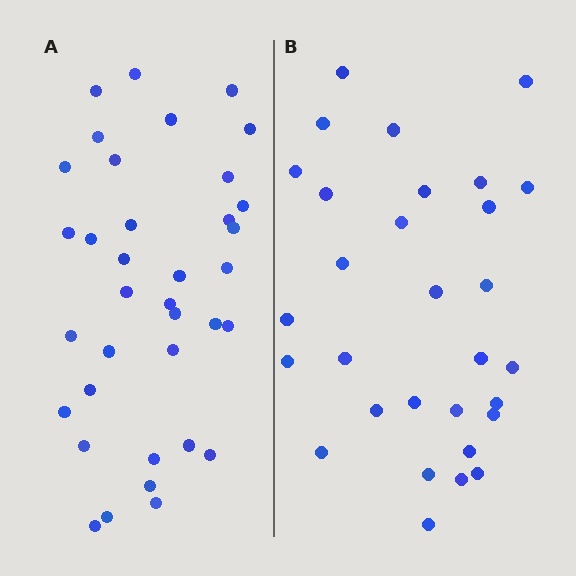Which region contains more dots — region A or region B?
Region A (the left region) has more dots.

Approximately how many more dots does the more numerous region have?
Region A has about 6 more dots than region B.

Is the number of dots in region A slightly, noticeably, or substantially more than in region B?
Region A has only slightly more — the two regions are fairly close. The ratio is roughly 1.2 to 1.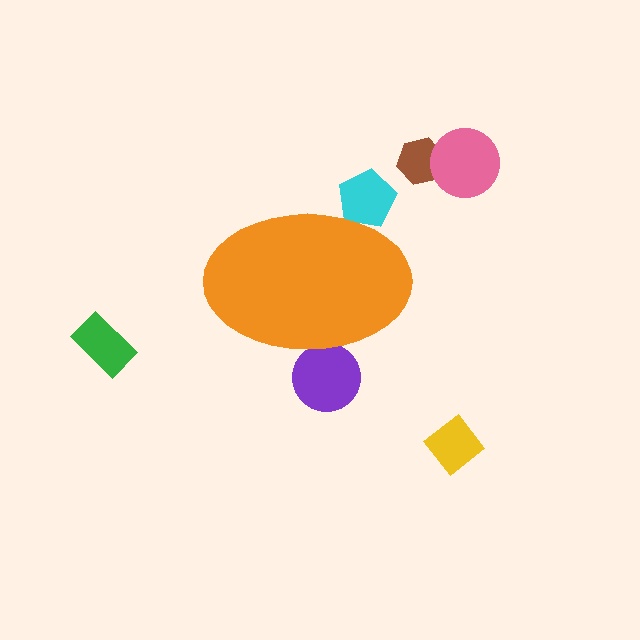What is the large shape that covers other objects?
An orange ellipse.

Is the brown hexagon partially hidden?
No, the brown hexagon is fully visible.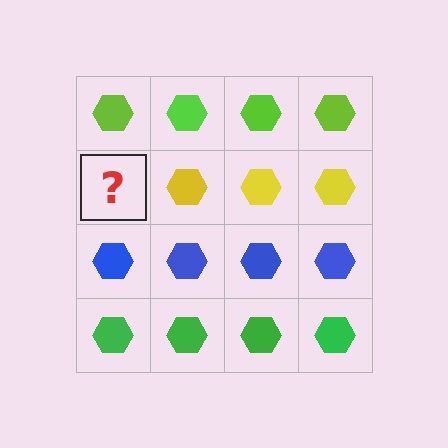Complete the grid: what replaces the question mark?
The question mark should be replaced with a yellow hexagon.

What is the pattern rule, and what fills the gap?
The rule is that each row has a consistent color. The gap should be filled with a yellow hexagon.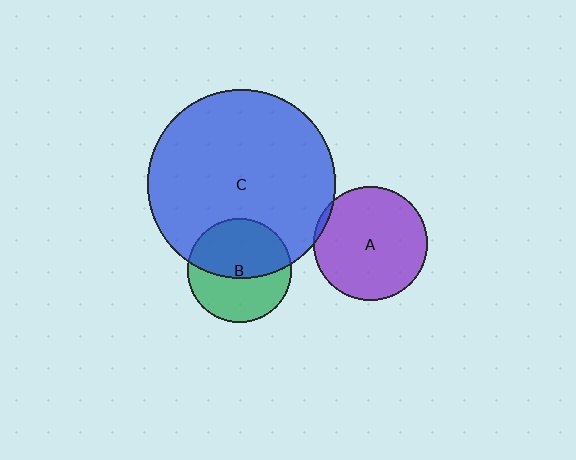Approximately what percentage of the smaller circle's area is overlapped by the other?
Approximately 5%.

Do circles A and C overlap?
Yes.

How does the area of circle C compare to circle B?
Approximately 3.2 times.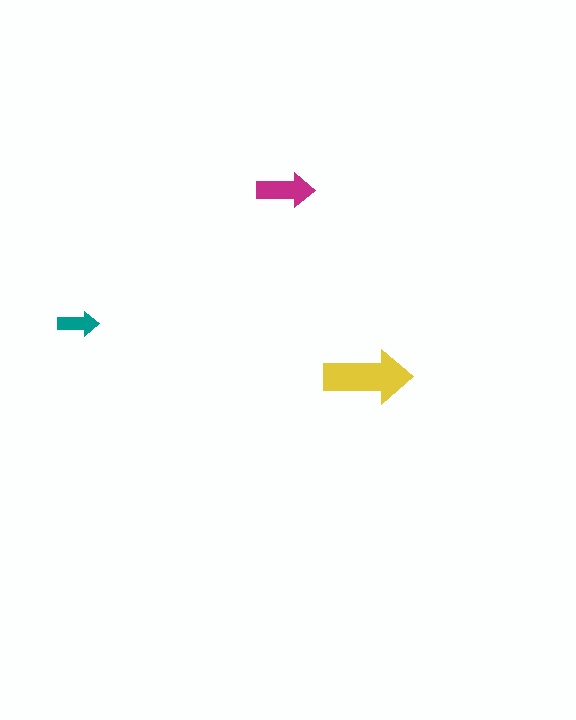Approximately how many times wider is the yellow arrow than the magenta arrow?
About 1.5 times wider.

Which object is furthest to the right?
The yellow arrow is rightmost.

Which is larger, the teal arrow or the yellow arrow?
The yellow one.